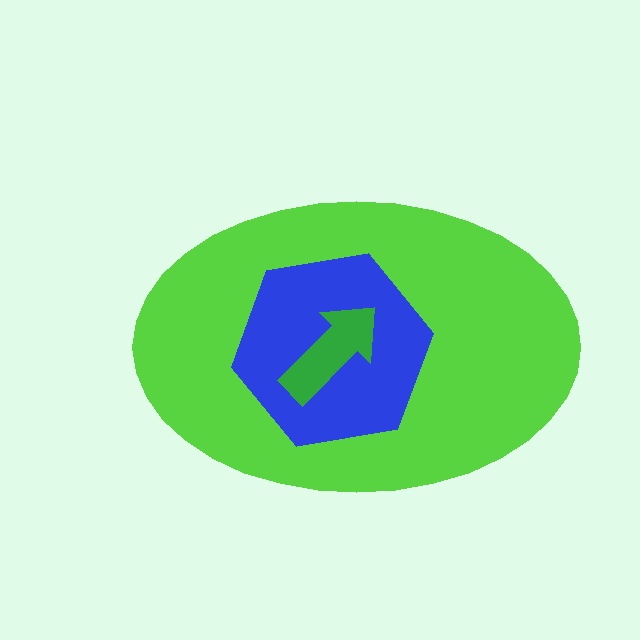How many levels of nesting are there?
3.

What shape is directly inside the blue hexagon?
The green arrow.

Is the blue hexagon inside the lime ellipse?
Yes.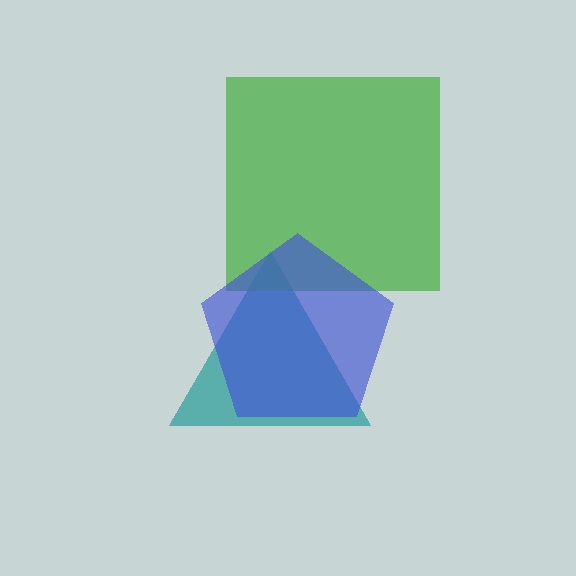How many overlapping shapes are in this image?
There are 3 overlapping shapes in the image.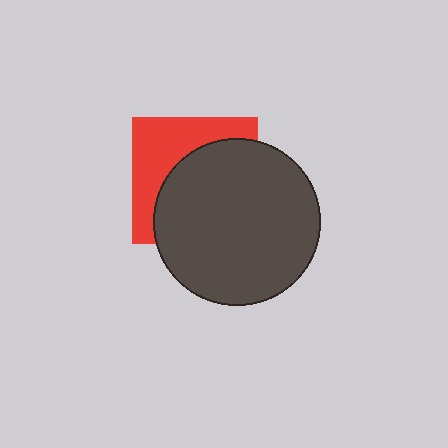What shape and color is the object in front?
The object in front is a dark gray circle.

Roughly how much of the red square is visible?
A small part of it is visible (roughly 40%).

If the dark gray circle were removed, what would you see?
You would see the complete red square.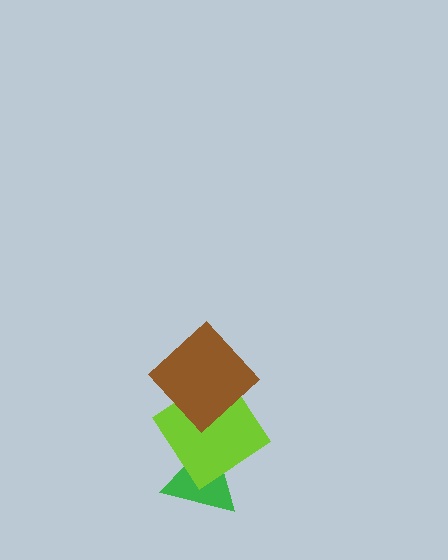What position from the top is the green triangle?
The green triangle is 3rd from the top.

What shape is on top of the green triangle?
The lime diamond is on top of the green triangle.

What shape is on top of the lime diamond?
The brown diamond is on top of the lime diamond.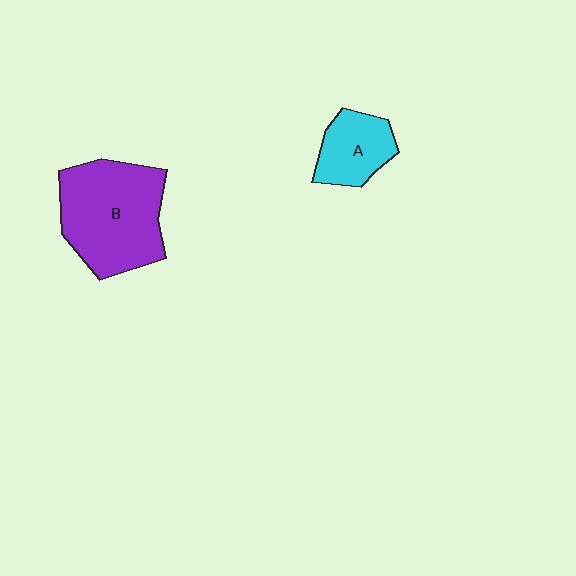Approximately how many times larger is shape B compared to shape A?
Approximately 2.2 times.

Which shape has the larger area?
Shape B (purple).